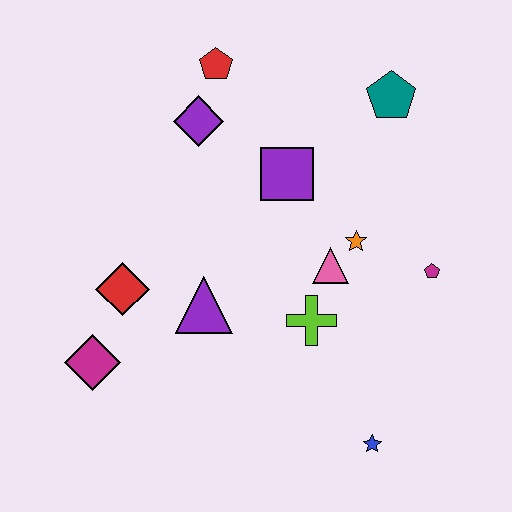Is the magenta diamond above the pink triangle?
No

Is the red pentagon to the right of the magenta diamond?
Yes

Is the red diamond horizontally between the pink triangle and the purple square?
No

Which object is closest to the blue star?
The lime cross is closest to the blue star.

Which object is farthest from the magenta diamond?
The teal pentagon is farthest from the magenta diamond.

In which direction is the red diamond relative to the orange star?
The red diamond is to the left of the orange star.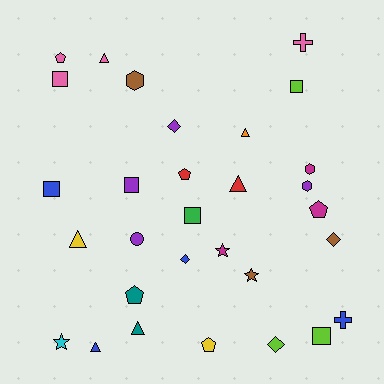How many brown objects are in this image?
There are 3 brown objects.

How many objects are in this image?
There are 30 objects.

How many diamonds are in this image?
There are 4 diamonds.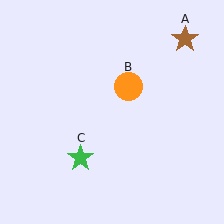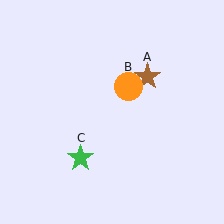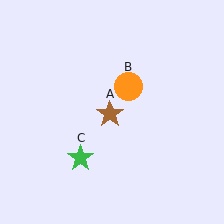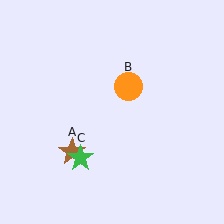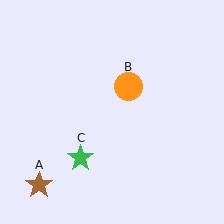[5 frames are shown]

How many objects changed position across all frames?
1 object changed position: brown star (object A).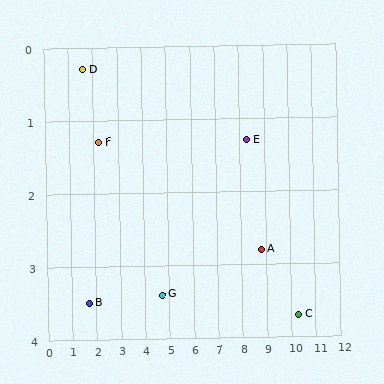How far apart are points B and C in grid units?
Points B and C are about 8.6 grid units apart.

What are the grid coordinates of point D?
Point D is at approximately (1.6, 0.3).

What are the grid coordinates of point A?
Point A is at approximately (8.8, 2.8).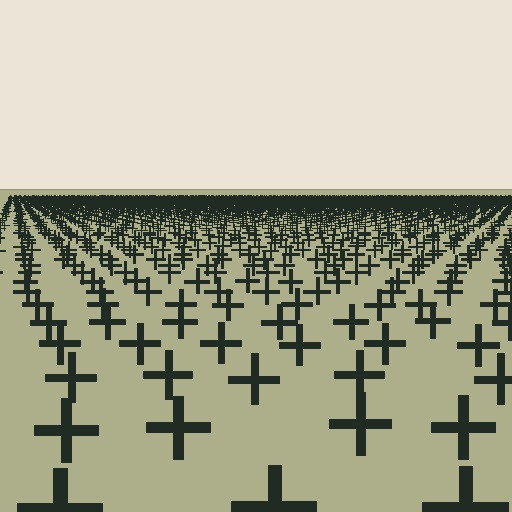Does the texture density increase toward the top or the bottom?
Density increases toward the top.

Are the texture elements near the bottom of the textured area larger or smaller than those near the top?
Larger. Near the bottom, elements are closer to the viewer and appear at a bigger on-screen size.